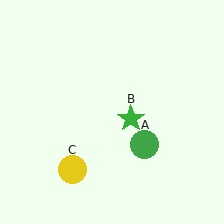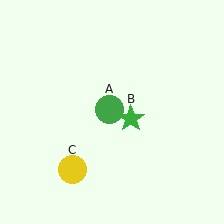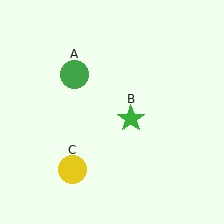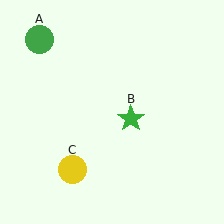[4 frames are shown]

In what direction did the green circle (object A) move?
The green circle (object A) moved up and to the left.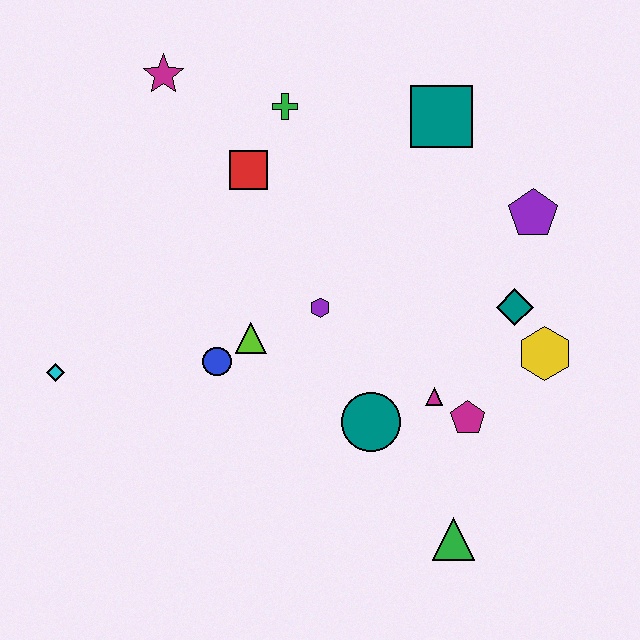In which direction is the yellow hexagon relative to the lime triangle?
The yellow hexagon is to the right of the lime triangle.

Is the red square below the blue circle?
No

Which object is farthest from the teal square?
The cyan diamond is farthest from the teal square.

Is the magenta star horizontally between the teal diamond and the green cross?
No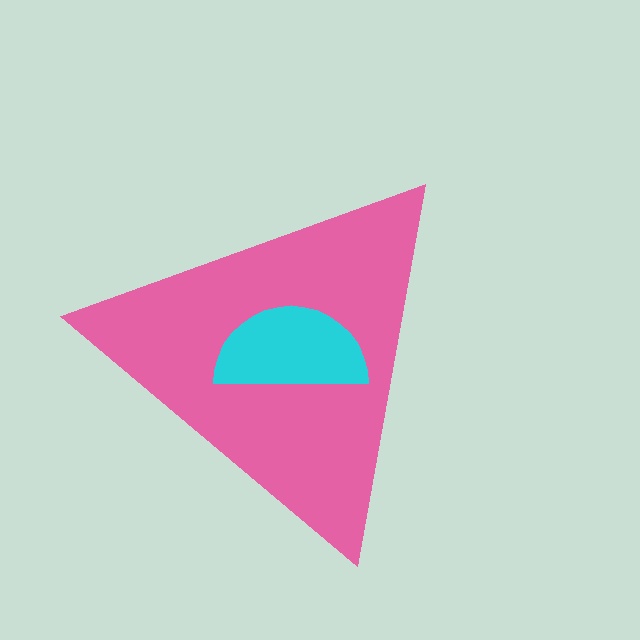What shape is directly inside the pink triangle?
The cyan semicircle.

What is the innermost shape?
The cyan semicircle.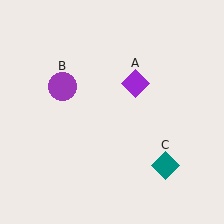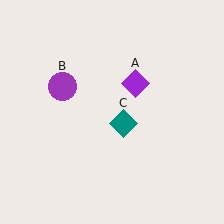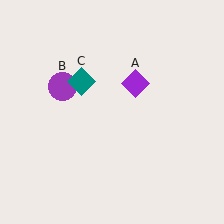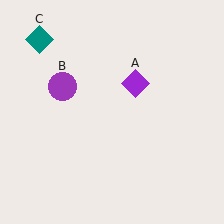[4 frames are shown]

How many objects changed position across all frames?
1 object changed position: teal diamond (object C).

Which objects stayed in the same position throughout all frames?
Purple diamond (object A) and purple circle (object B) remained stationary.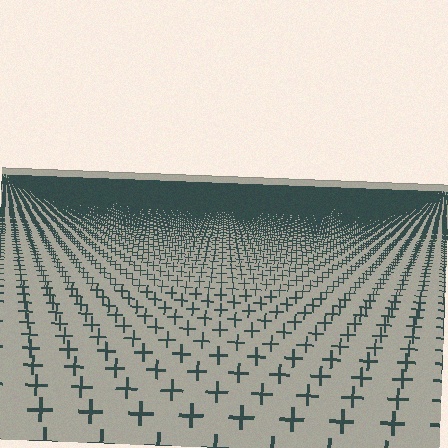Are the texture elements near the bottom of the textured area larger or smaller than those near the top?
Larger. Near the bottom, elements are closer to the viewer and appear at a bigger on-screen size.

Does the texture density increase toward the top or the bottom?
Density increases toward the top.